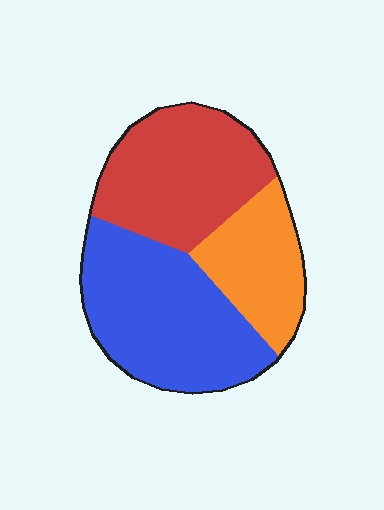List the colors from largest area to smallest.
From largest to smallest: blue, red, orange.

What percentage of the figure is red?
Red takes up about three eighths (3/8) of the figure.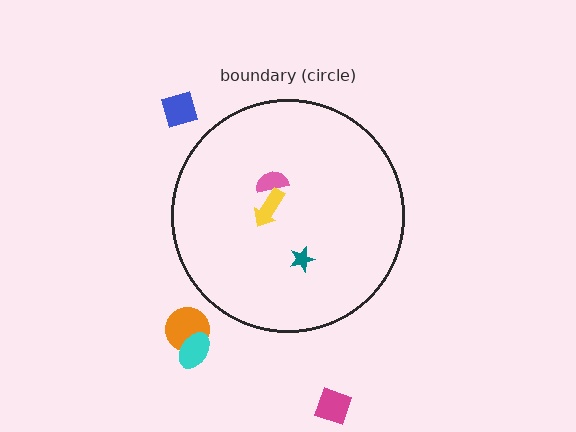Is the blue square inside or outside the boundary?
Outside.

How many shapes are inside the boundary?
3 inside, 4 outside.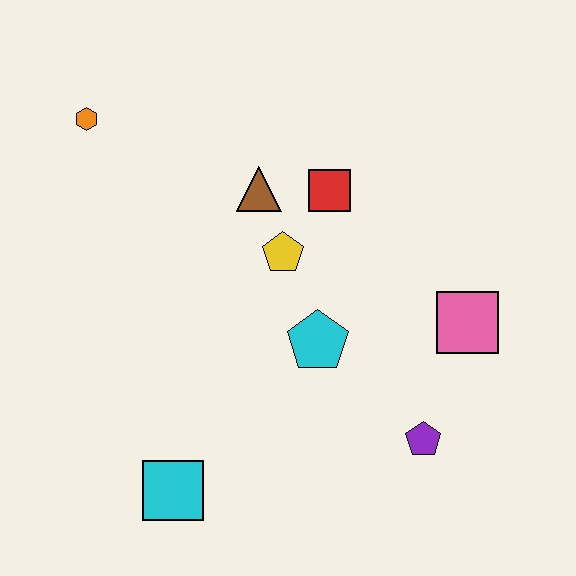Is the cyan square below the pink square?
Yes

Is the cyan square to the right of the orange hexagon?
Yes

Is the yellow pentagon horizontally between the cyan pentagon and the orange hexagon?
Yes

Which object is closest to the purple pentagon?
The pink square is closest to the purple pentagon.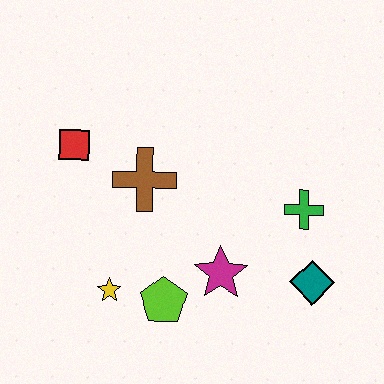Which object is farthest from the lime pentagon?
The red square is farthest from the lime pentagon.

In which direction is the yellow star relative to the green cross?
The yellow star is to the left of the green cross.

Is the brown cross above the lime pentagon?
Yes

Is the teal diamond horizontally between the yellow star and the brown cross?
No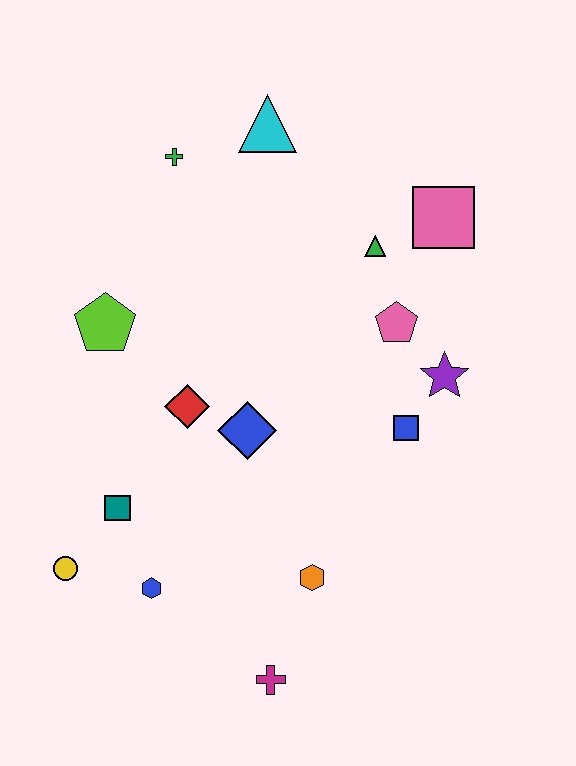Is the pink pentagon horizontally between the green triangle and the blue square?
Yes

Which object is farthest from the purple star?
The yellow circle is farthest from the purple star.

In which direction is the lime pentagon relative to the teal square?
The lime pentagon is above the teal square.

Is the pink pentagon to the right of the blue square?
No